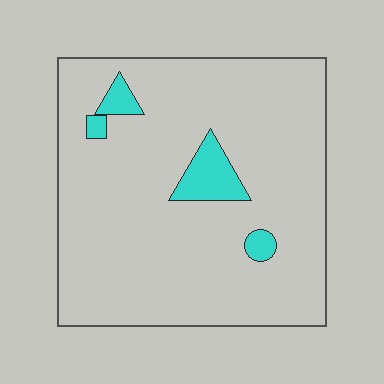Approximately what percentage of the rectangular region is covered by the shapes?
Approximately 10%.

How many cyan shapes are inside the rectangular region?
4.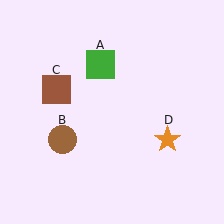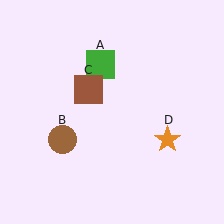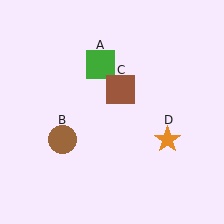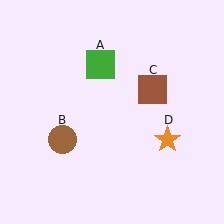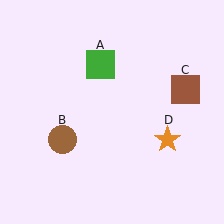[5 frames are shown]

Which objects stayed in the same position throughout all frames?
Green square (object A) and brown circle (object B) and orange star (object D) remained stationary.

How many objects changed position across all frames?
1 object changed position: brown square (object C).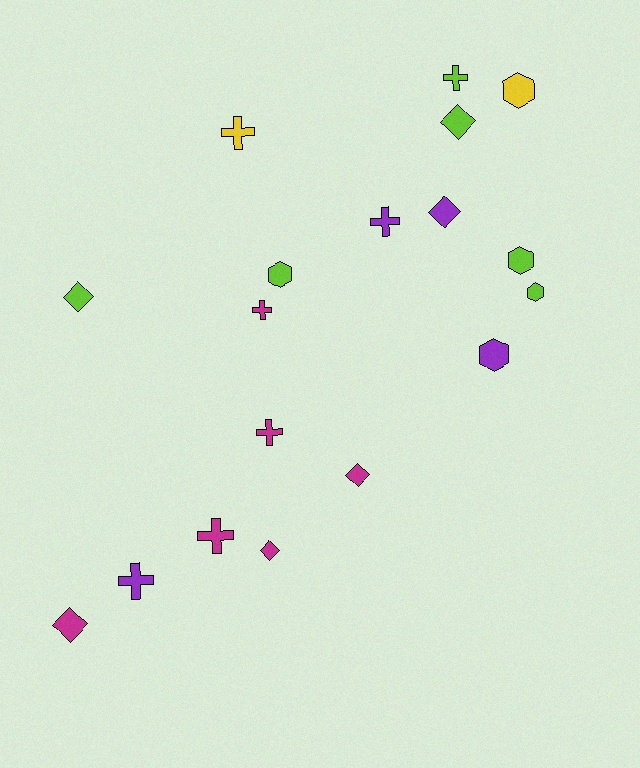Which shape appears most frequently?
Cross, with 7 objects.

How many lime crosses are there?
There is 1 lime cross.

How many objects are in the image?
There are 18 objects.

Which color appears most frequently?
Lime, with 6 objects.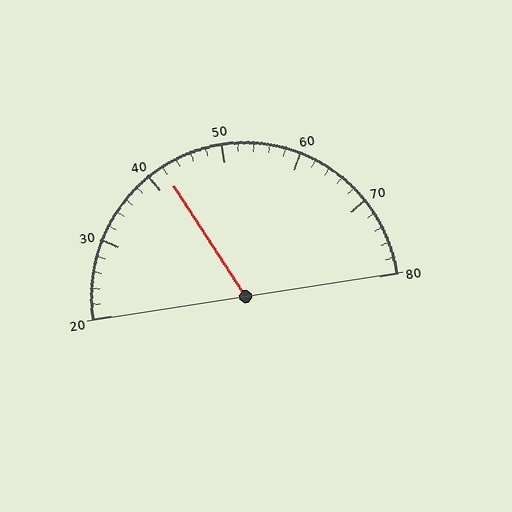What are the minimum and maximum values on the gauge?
The gauge ranges from 20 to 80.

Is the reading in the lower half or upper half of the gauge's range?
The reading is in the lower half of the range (20 to 80).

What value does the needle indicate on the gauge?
The needle indicates approximately 42.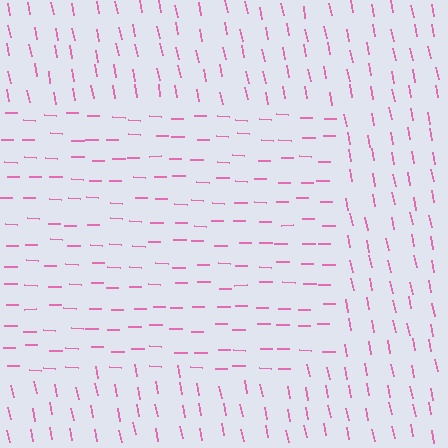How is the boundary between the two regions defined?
The boundary is defined purely by a change in line orientation (approximately 78 degrees difference). All lines are the same color and thickness.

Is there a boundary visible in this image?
Yes, there is a texture boundary formed by a change in line orientation.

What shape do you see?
I see a rectangle.